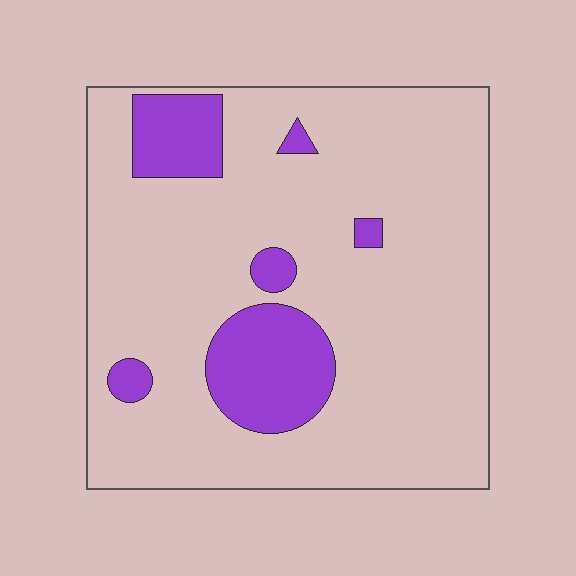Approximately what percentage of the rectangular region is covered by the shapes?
Approximately 15%.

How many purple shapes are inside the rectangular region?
6.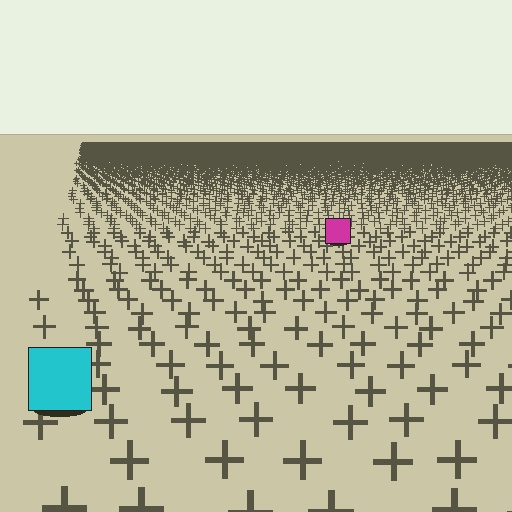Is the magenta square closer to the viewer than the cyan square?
No. The cyan square is closer — you can tell from the texture gradient: the ground texture is coarser near it.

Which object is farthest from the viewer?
The magenta square is farthest from the viewer. It appears smaller and the ground texture around it is denser.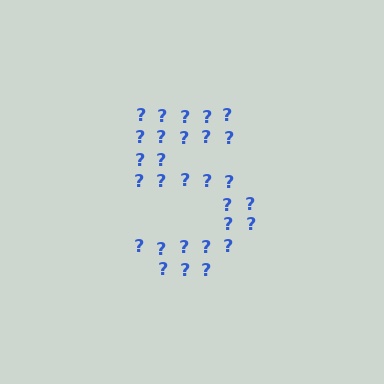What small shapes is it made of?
It is made of small question marks.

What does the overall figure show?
The overall figure shows the digit 5.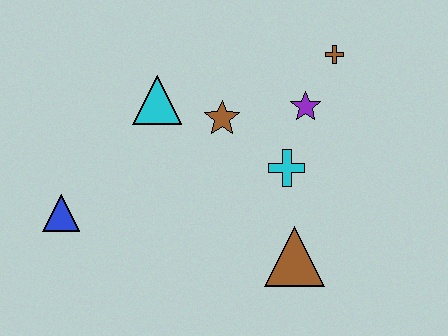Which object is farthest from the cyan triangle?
The brown triangle is farthest from the cyan triangle.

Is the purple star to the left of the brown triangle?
No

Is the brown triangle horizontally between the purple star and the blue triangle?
Yes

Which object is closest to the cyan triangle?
The brown star is closest to the cyan triangle.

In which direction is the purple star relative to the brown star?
The purple star is to the right of the brown star.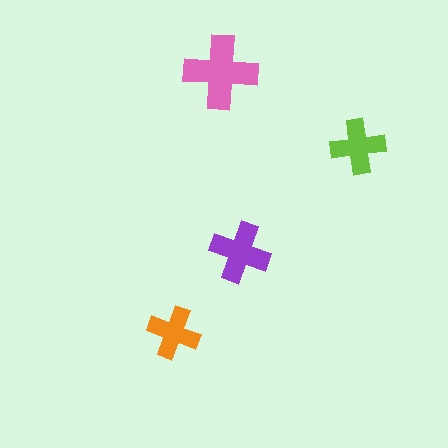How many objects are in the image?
There are 4 objects in the image.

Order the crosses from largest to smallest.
the pink one, the purple one, the lime one, the orange one.